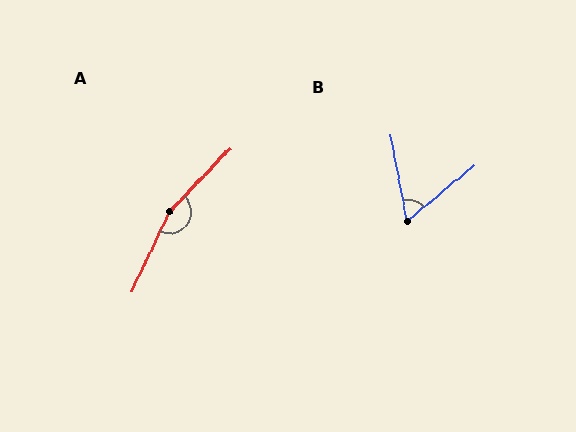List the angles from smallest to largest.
B (61°), A (161°).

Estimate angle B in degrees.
Approximately 61 degrees.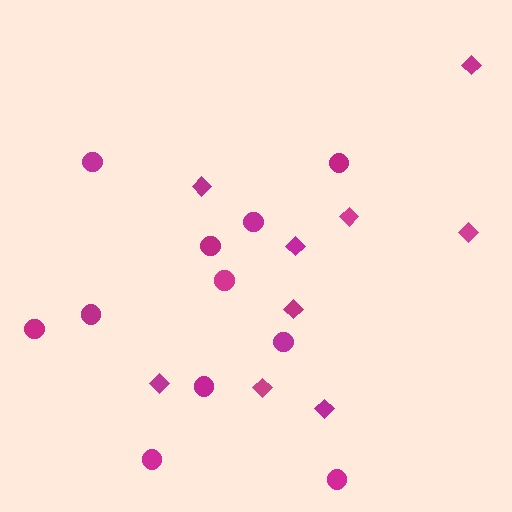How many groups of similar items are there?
There are 2 groups: one group of diamonds (9) and one group of circles (11).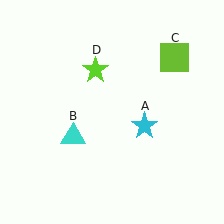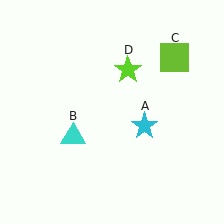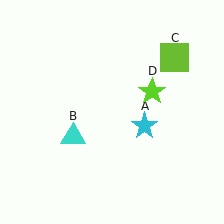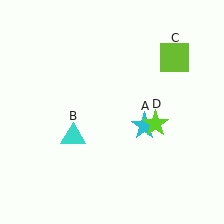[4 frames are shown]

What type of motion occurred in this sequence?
The lime star (object D) rotated clockwise around the center of the scene.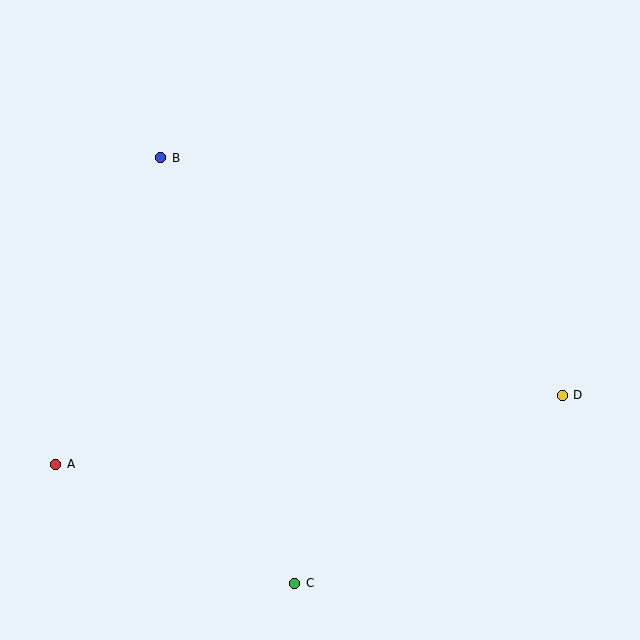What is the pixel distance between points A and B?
The distance between A and B is 324 pixels.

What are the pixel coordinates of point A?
Point A is at (56, 464).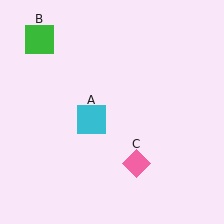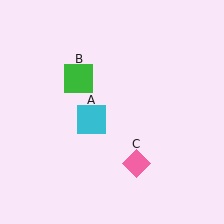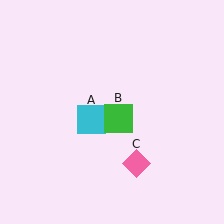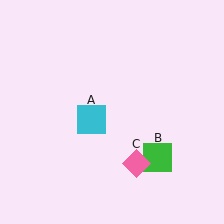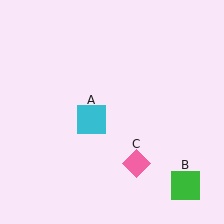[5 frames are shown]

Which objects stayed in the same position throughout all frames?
Cyan square (object A) and pink diamond (object C) remained stationary.